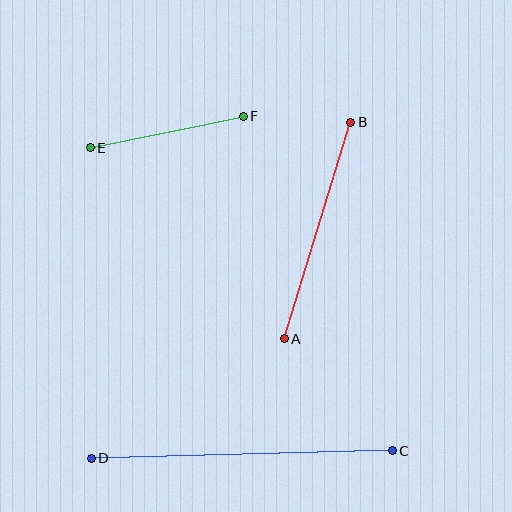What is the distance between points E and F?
The distance is approximately 156 pixels.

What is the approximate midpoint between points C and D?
The midpoint is at approximately (242, 455) pixels.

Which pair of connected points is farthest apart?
Points C and D are farthest apart.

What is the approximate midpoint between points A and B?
The midpoint is at approximately (317, 230) pixels.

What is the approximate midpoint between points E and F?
The midpoint is at approximately (167, 132) pixels.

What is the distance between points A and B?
The distance is approximately 226 pixels.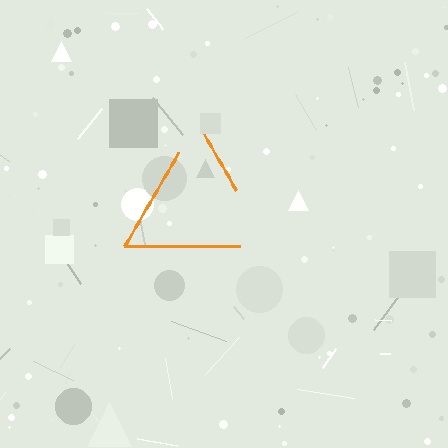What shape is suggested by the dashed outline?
The dashed outline suggests a triangle.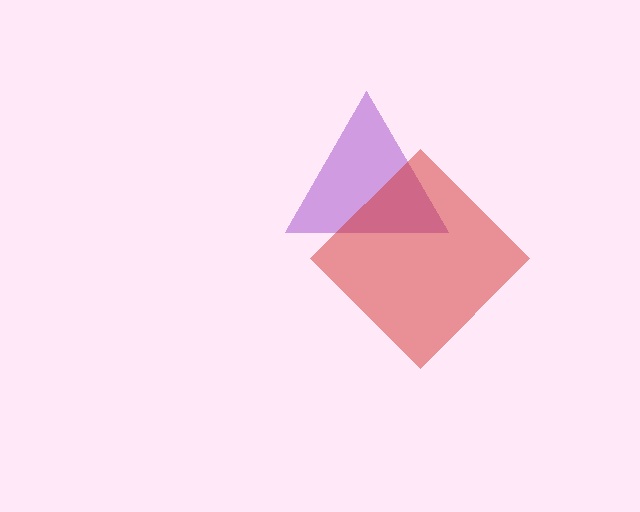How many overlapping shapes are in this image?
There are 2 overlapping shapes in the image.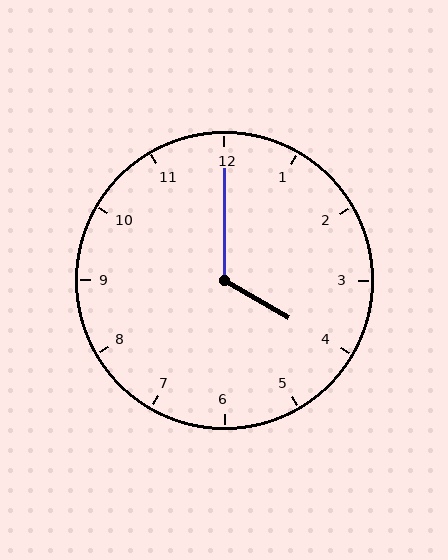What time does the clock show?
4:00.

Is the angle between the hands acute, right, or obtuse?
It is obtuse.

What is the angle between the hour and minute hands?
Approximately 120 degrees.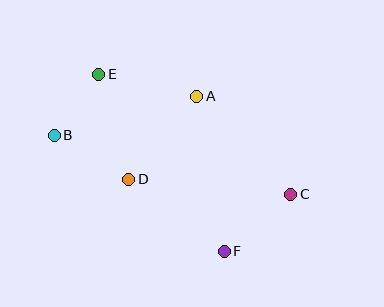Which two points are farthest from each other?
Points B and C are farthest from each other.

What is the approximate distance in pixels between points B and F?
The distance between B and F is approximately 206 pixels.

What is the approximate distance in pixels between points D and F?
The distance between D and F is approximately 120 pixels.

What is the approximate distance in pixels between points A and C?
The distance between A and C is approximately 136 pixels.